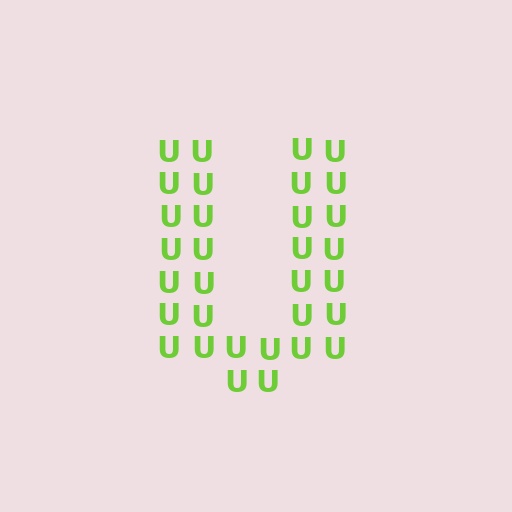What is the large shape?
The large shape is the letter U.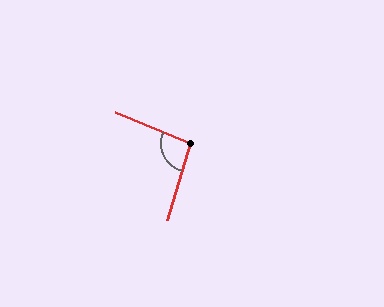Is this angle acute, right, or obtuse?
It is obtuse.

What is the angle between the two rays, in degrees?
Approximately 96 degrees.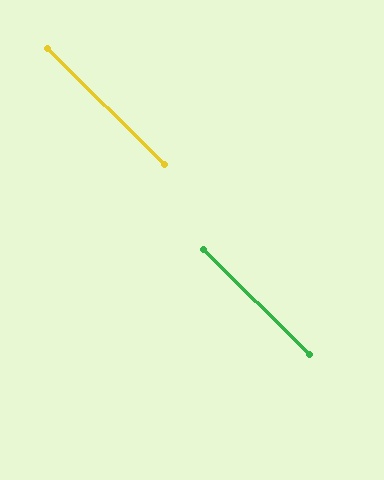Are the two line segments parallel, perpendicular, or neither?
Parallel — their directions differ by only 0.1°.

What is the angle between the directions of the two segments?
Approximately 0 degrees.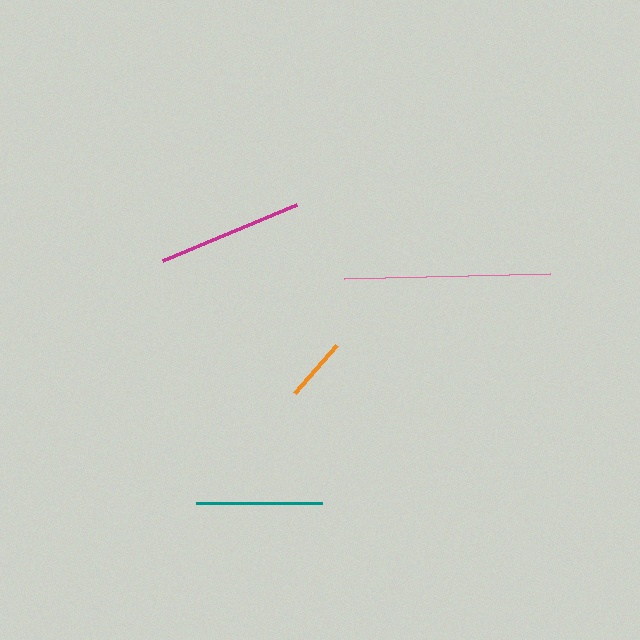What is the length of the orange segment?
The orange segment is approximately 64 pixels long.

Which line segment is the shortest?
The orange line is the shortest at approximately 64 pixels.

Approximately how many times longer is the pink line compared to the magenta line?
The pink line is approximately 1.4 times the length of the magenta line.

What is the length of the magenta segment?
The magenta segment is approximately 146 pixels long.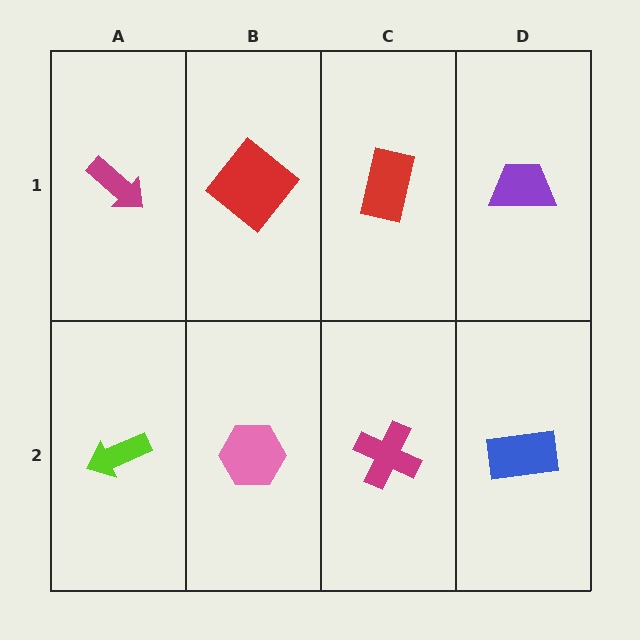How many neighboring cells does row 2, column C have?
3.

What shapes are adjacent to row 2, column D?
A purple trapezoid (row 1, column D), a magenta cross (row 2, column C).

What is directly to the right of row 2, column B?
A magenta cross.